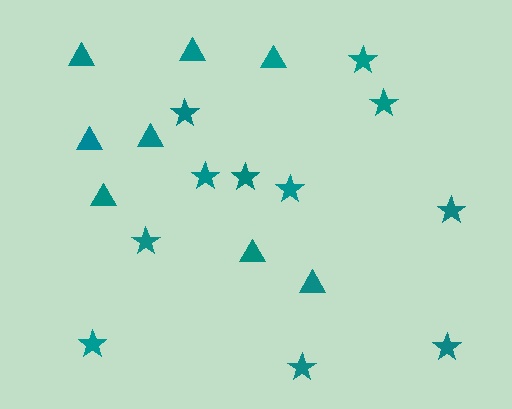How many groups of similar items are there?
There are 2 groups: one group of triangles (8) and one group of stars (11).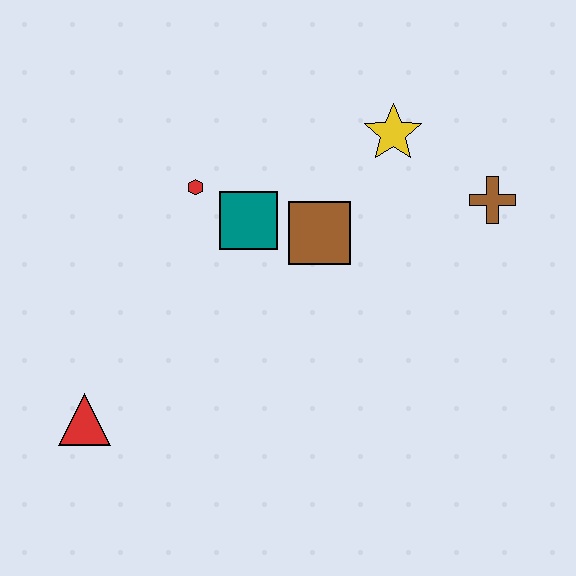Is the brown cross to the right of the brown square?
Yes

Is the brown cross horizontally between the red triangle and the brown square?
No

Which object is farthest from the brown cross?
The red triangle is farthest from the brown cross.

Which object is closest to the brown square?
The teal square is closest to the brown square.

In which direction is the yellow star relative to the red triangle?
The yellow star is to the right of the red triangle.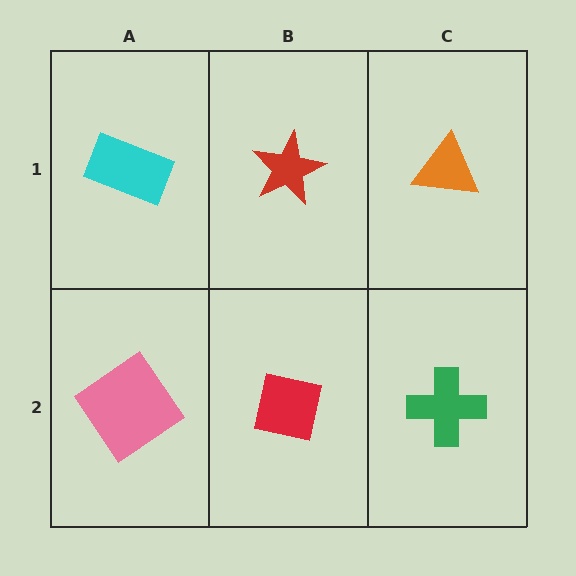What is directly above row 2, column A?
A cyan rectangle.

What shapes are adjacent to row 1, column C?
A green cross (row 2, column C), a red star (row 1, column B).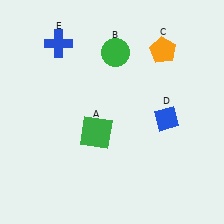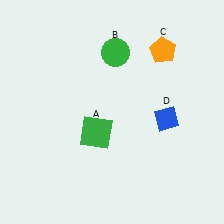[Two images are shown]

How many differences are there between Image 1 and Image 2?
There is 1 difference between the two images.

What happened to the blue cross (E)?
The blue cross (E) was removed in Image 2. It was in the top-left area of Image 1.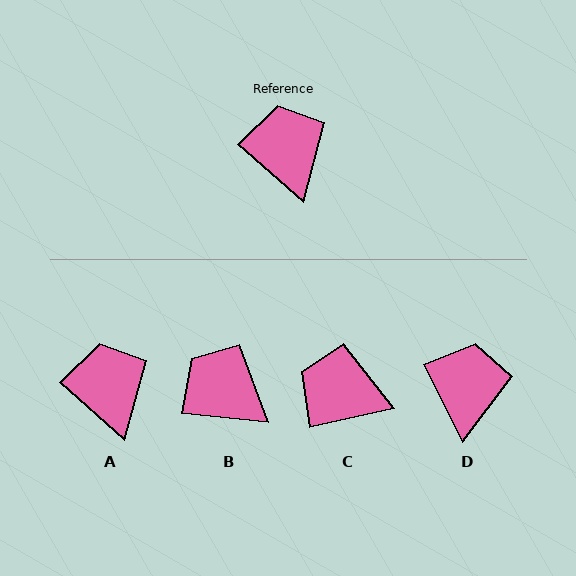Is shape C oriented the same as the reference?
No, it is off by about 53 degrees.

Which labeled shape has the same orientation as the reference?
A.